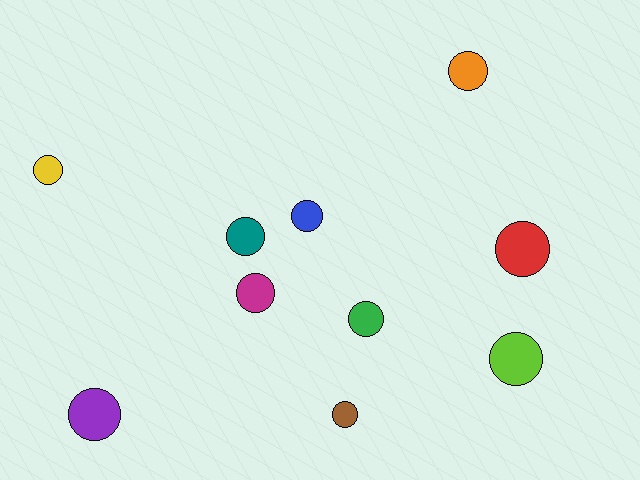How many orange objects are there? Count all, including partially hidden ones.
There is 1 orange object.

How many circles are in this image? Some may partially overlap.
There are 10 circles.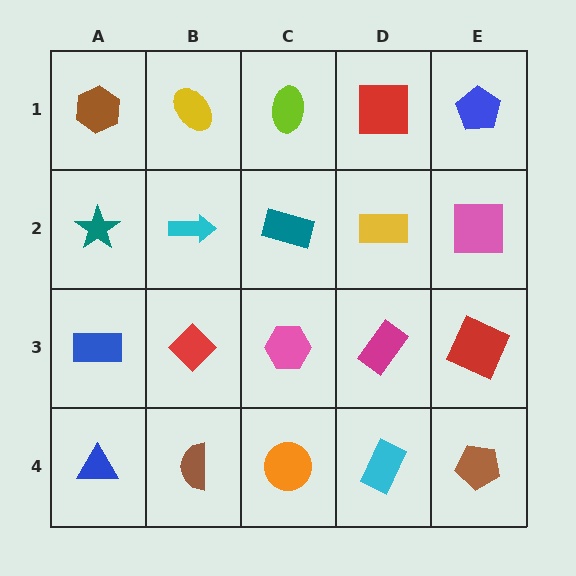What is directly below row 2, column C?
A pink hexagon.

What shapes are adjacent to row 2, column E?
A blue pentagon (row 1, column E), a red square (row 3, column E), a yellow rectangle (row 2, column D).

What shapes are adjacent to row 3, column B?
A cyan arrow (row 2, column B), a brown semicircle (row 4, column B), a blue rectangle (row 3, column A), a pink hexagon (row 3, column C).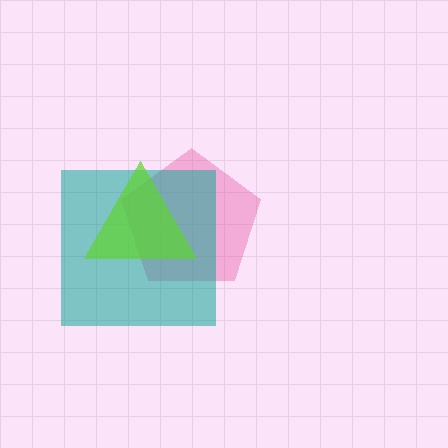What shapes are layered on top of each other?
The layered shapes are: a pink pentagon, a teal square, a lime triangle.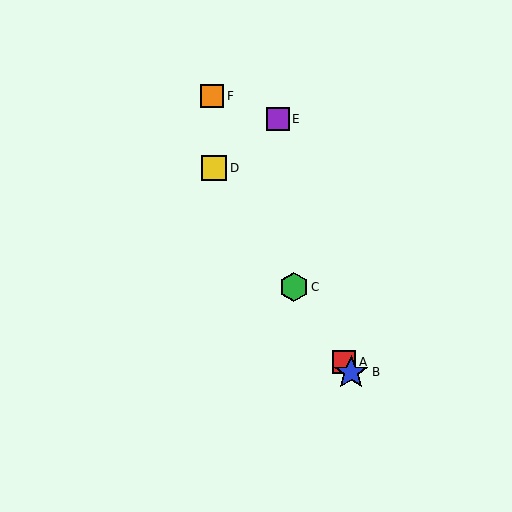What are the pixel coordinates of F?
Object F is at (212, 96).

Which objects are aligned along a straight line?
Objects A, B, C, D are aligned along a straight line.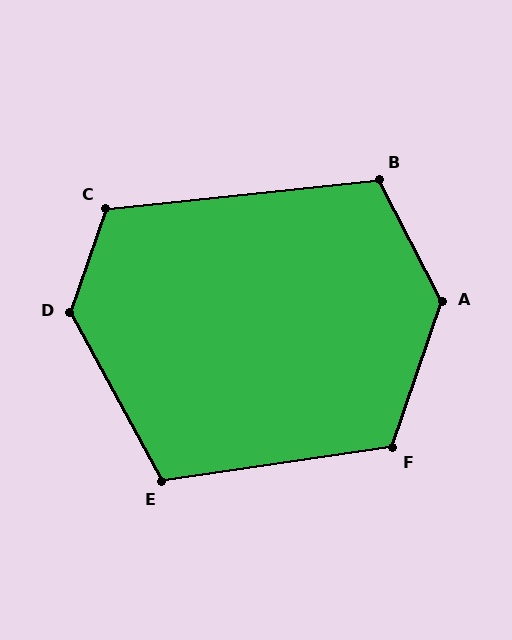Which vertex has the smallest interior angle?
E, at approximately 110 degrees.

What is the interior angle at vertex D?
Approximately 132 degrees (obtuse).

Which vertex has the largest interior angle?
A, at approximately 134 degrees.